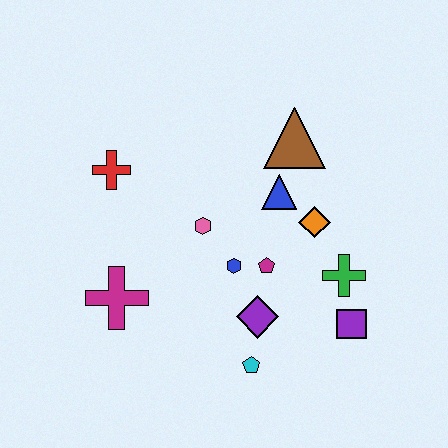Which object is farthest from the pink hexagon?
The purple square is farthest from the pink hexagon.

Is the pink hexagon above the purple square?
Yes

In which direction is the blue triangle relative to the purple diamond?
The blue triangle is above the purple diamond.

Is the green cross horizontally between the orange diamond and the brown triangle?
No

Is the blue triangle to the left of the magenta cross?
No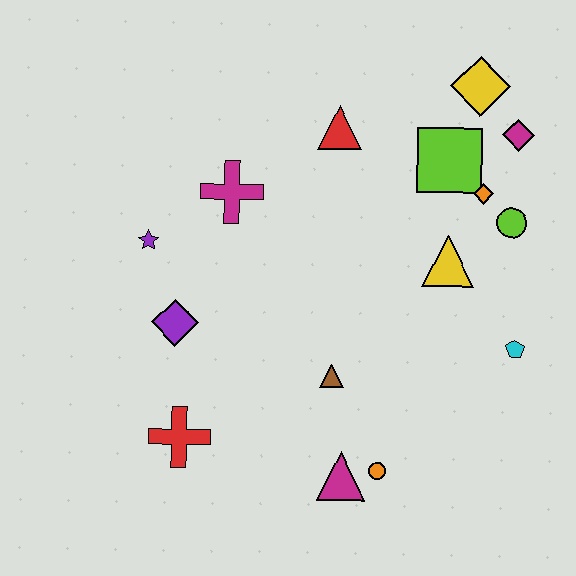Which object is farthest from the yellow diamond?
The red cross is farthest from the yellow diamond.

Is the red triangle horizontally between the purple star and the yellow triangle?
Yes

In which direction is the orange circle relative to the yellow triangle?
The orange circle is below the yellow triangle.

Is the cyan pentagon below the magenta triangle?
No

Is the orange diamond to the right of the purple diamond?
Yes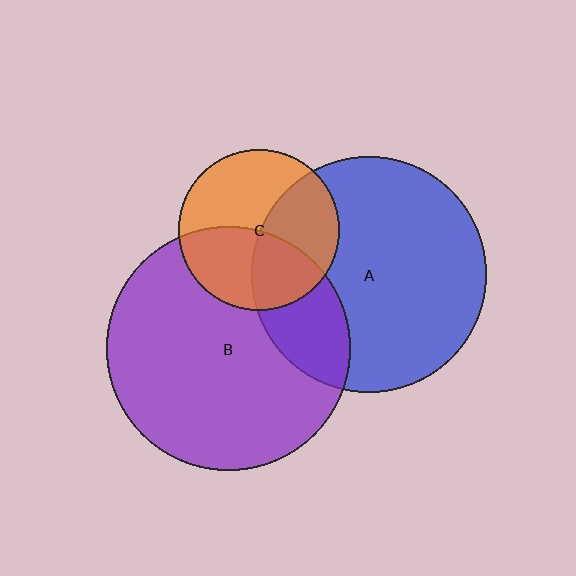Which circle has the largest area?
Circle B (purple).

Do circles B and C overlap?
Yes.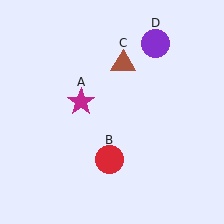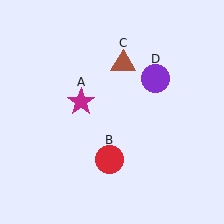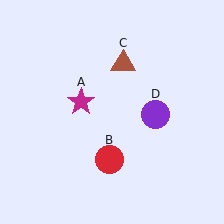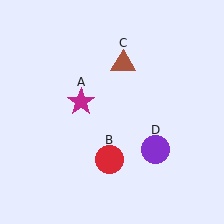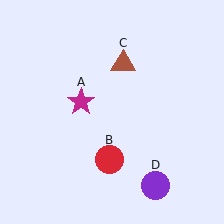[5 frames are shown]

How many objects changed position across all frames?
1 object changed position: purple circle (object D).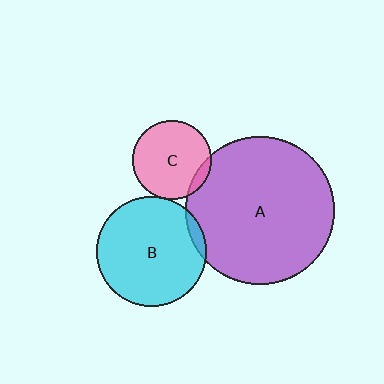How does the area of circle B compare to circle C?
Approximately 1.9 times.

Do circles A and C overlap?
Yes.